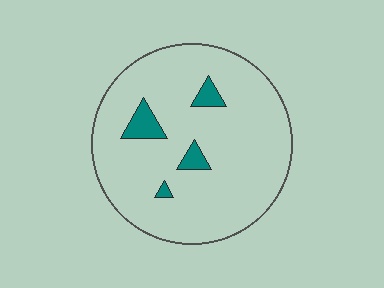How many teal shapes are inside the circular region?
4.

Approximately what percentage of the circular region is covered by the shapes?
Approximately 5%.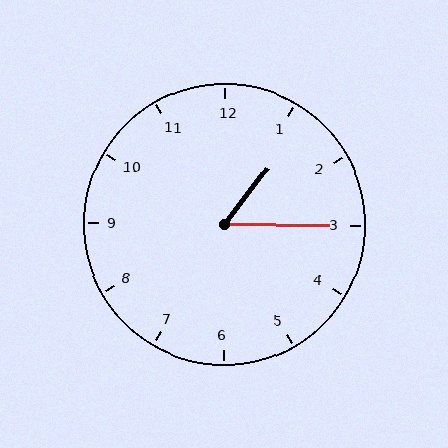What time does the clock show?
1:15.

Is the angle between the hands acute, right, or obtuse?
It is acute.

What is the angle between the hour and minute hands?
Approximately 52 degrees.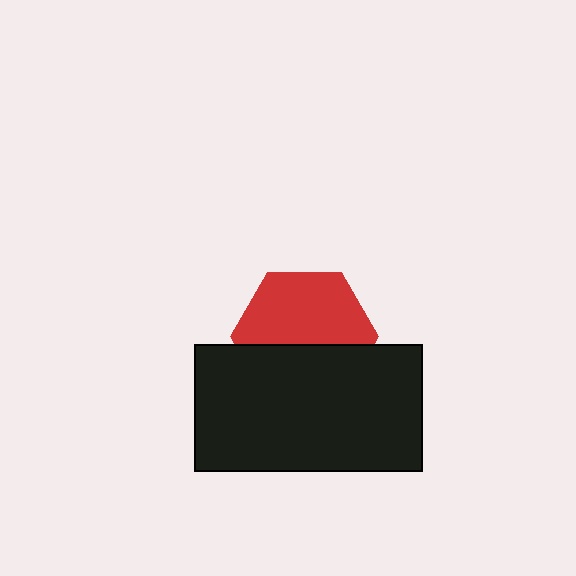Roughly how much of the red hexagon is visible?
About half of it is visible (roughly 57%).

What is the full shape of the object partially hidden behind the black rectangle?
The partially hidden object is a red hexagon.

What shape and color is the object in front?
The object in front is a black rectangle.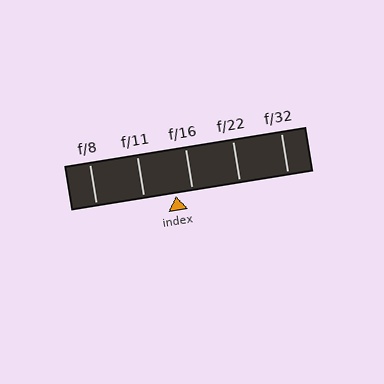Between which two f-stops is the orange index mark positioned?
The index mark is between f/11 and f/16.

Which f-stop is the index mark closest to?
The index mark is closest to f/16.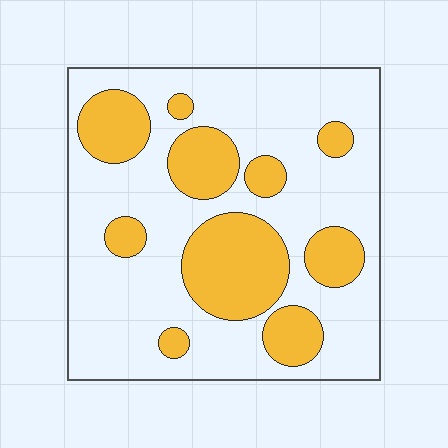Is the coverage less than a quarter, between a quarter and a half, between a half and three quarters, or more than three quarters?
Between a quarter and a half.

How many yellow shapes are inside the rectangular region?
10.